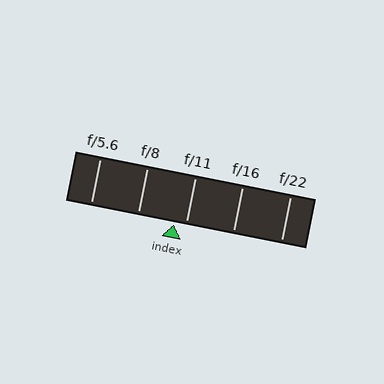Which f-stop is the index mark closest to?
The index mark is closest to f/11.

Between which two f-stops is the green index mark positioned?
The index mark is between f/8 and f/11.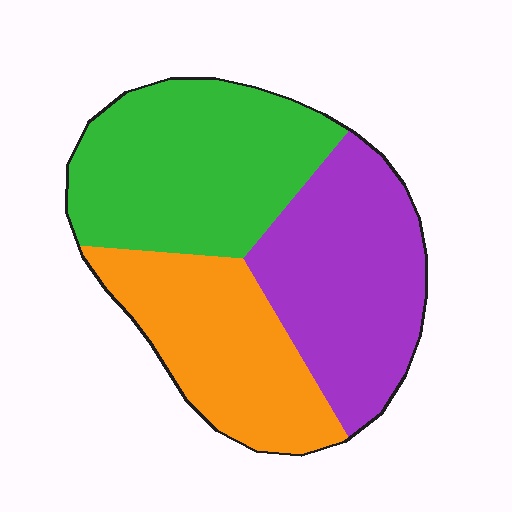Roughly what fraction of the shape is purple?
Purple covers about 35% of the shape.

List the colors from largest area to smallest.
From largest to smallest: green, purple, orange.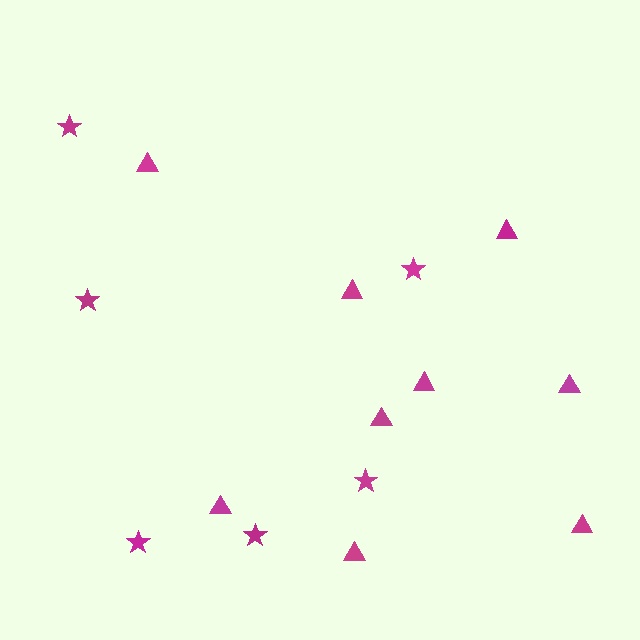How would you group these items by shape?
There are 2 groups: one group of triangles (9) and one group of stars (6).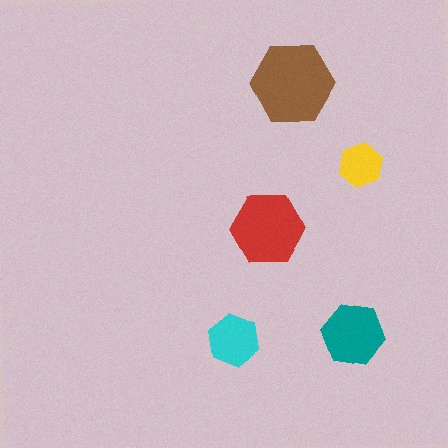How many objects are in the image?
There are 5 objects in the image.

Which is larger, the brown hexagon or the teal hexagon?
The brown one.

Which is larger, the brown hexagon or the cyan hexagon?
The brown one.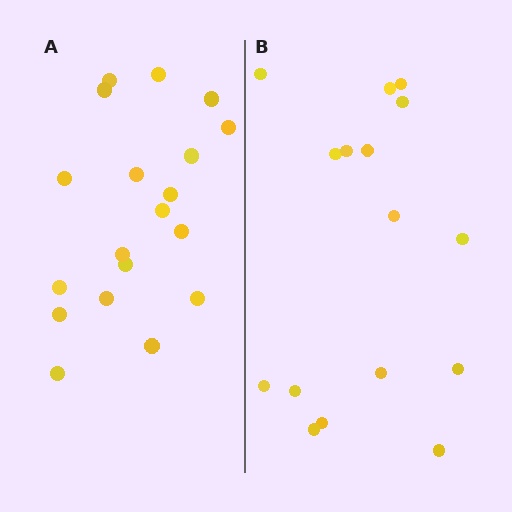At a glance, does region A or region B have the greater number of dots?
Region A (the left region) has more dots.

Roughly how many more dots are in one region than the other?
Region A has just a few more — roughly 2 or 3 more dots than region B.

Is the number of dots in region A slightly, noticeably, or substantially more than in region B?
Region A has only slightly more — the two regions are fairly close. The ratio is roughly 1.2 to 1.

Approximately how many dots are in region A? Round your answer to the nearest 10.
About 20 dots. (The exact count is 19, which rounds to 20.)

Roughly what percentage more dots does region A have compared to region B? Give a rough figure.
About 20% more.